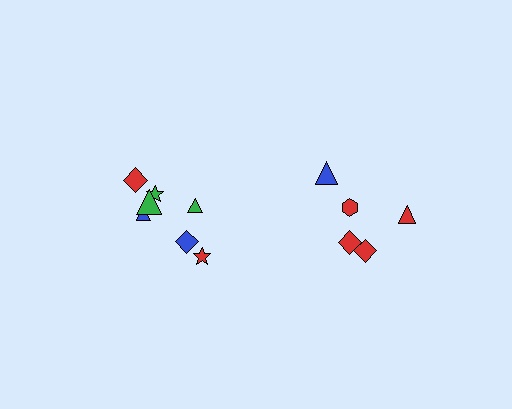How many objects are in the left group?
There are 7 objects.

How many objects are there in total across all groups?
There are 12 objects.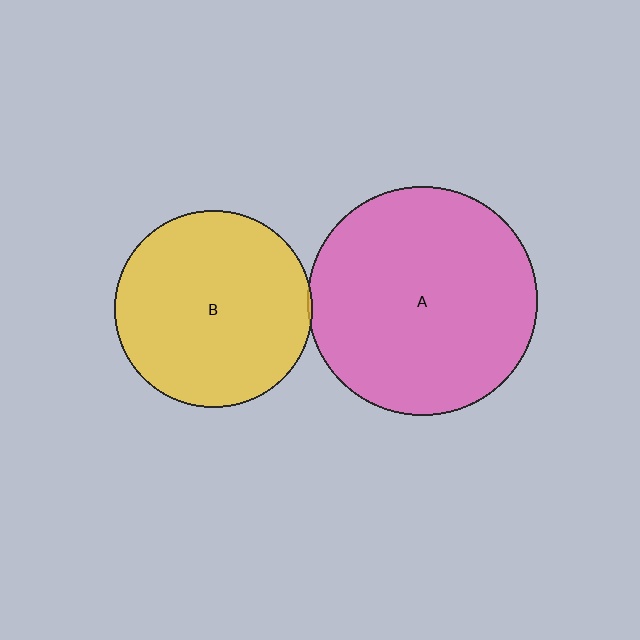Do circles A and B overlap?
Yes.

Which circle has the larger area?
Circle A (pink).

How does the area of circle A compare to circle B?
Approximately 1.4 times.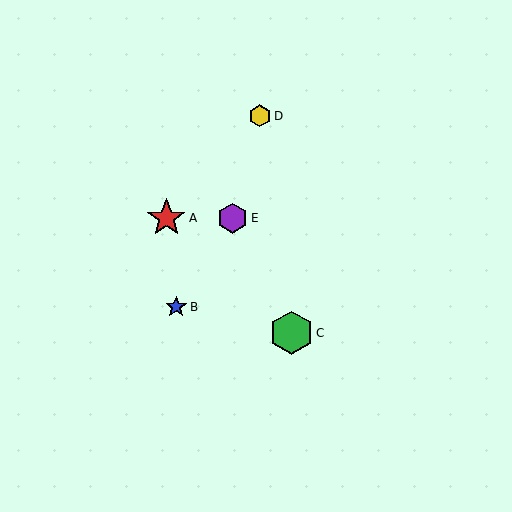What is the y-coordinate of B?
Object B is at y≈307.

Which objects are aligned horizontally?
Objects A, E are aligned horizontally.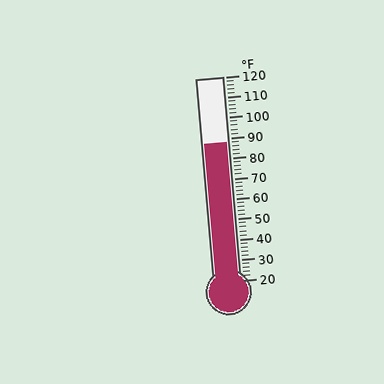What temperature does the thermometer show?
The thermometer shows approximately 88°F.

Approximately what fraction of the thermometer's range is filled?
The thermometer is filled to approximately 70% of its range.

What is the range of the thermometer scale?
The thermometer scale ranges from 20°F to 120°F.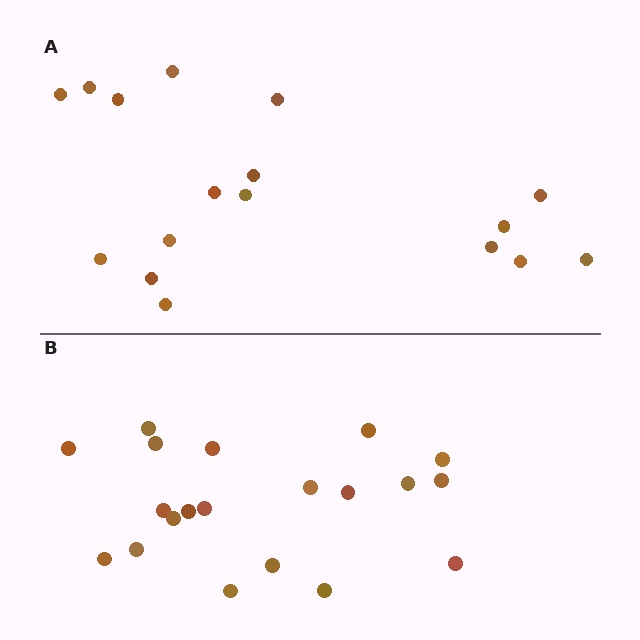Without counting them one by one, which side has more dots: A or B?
Region B (the bottom region) has more dots.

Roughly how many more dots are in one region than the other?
Region B has just a few more — roughly 2 or 3 more dots than region A.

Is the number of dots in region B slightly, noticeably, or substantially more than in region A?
Region B has only slightly more — the two regions are fairly close. The ratio is roughly 1.2 to 1.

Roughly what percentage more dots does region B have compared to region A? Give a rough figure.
About 20% more.